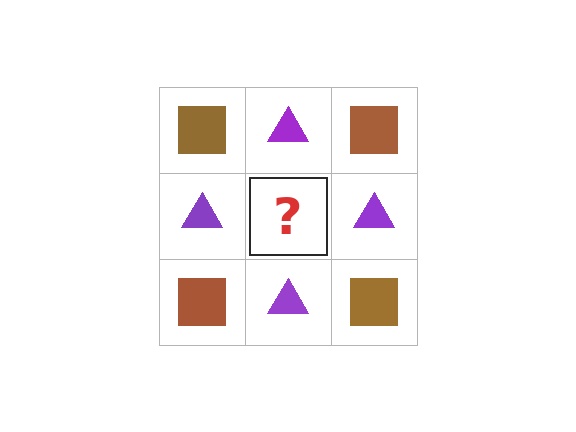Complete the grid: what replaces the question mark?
The question mark should be replaced with a brown square.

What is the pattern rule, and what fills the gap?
The rule is that it alternates brown square and purple triangle in a checkerboard pattern. The gap should be filled with a brown square.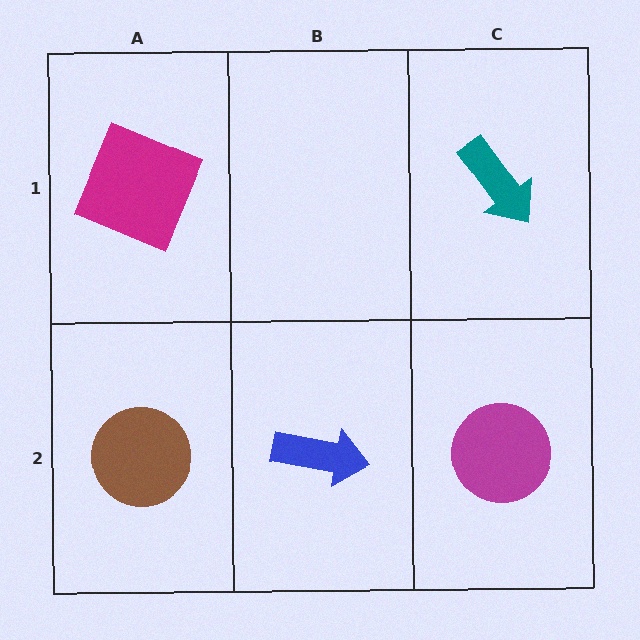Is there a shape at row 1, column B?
No, that cell is empty.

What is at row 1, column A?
A magenta square.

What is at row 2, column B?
A blue arrow.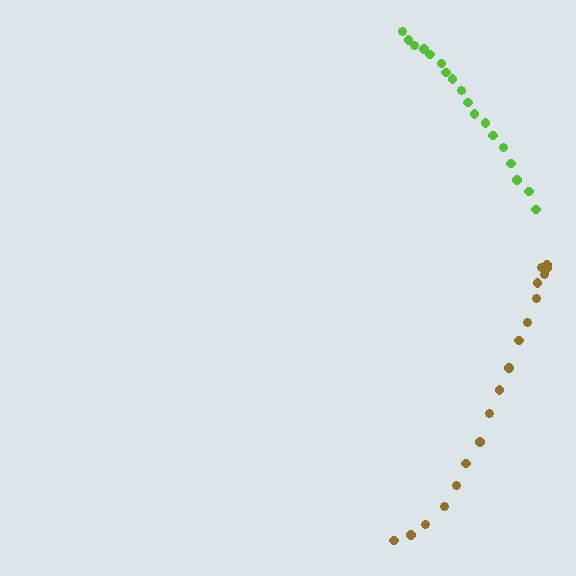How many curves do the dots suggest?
There are 2 distinct paths.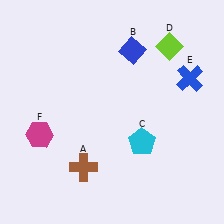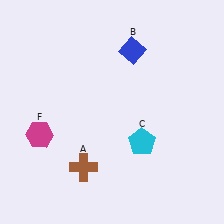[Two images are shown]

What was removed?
The lime diamond (D), the blue cross (E) were removed in Image 2.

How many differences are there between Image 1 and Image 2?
There are 2 differences between the two images.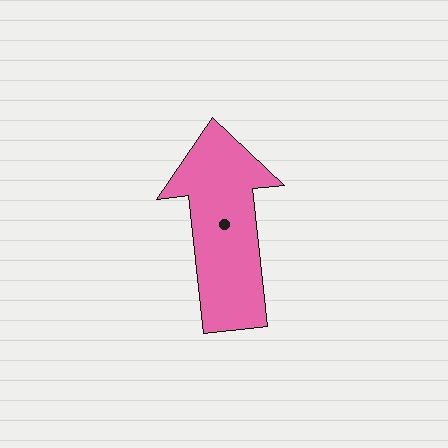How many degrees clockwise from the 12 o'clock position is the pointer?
Approximately 354 degrees.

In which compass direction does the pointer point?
North.